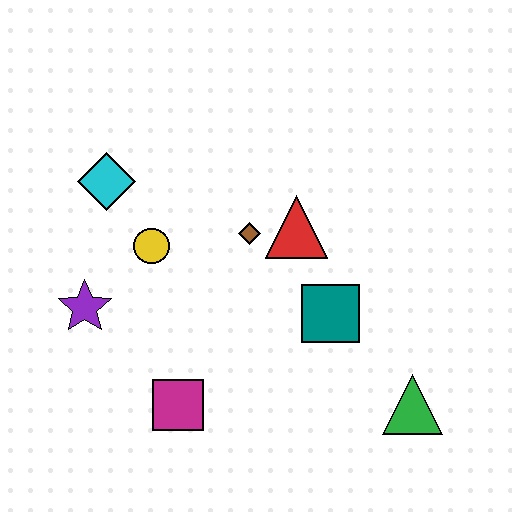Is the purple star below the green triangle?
No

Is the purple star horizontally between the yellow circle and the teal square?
No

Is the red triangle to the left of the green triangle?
Yes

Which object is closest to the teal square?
The red triangle is closest to the teal square.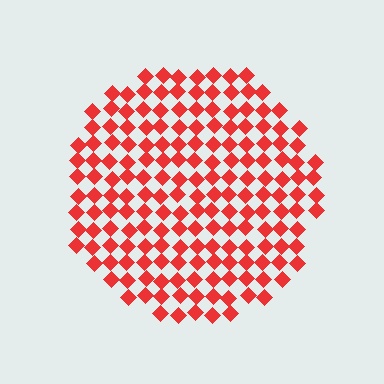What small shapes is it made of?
It is made of small diamonds.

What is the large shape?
The large shape is a circle.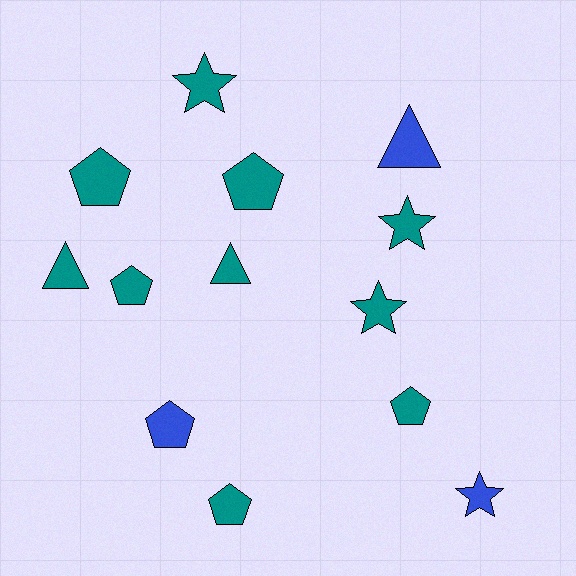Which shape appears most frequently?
Pentagon, with 6 objects.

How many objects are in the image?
There are 13 objects.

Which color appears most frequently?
Teal, with 10 objects.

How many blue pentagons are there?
There is 1 blue pentagon.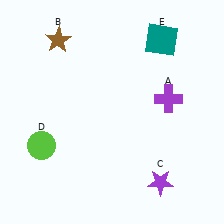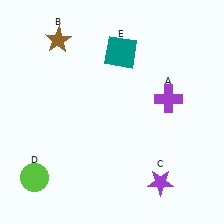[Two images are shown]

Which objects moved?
The objects that moved are: the lime circle (D), the teal square (E).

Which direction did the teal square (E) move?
The teal square (E) moved left.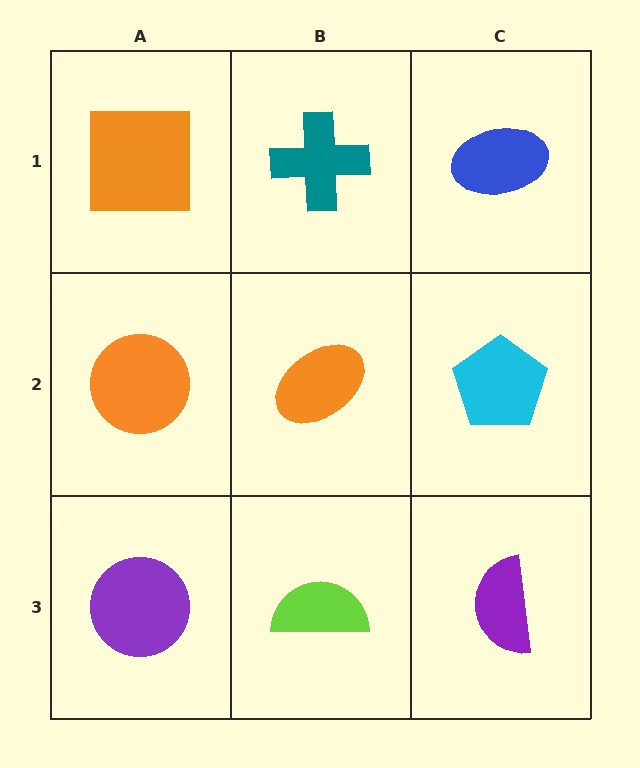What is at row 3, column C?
A purple semicircle.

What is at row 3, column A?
A purple circle.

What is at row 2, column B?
An orange ellipse.